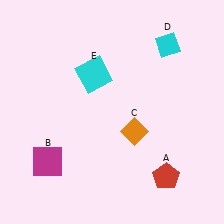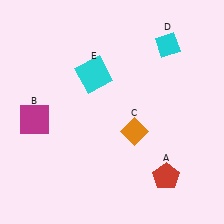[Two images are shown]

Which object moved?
The magenta square (B) moved up.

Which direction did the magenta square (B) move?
The magenta square (B) moved up.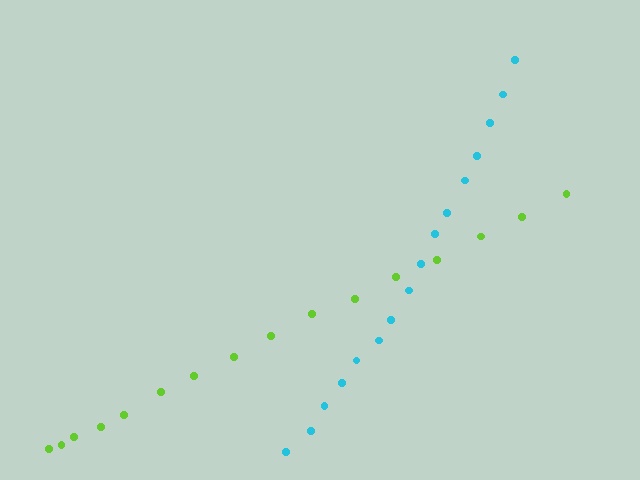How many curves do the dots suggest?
There are 2 distinct paths.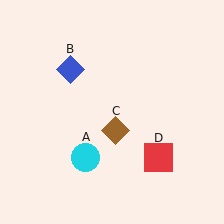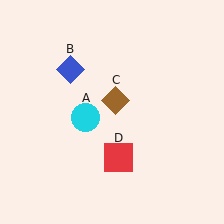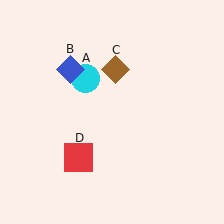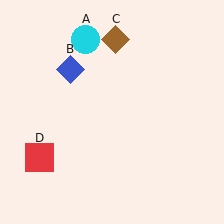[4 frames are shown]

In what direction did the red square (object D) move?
The red square (object D) moved left.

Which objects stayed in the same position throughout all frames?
Blue diamond (object B) remained stationary.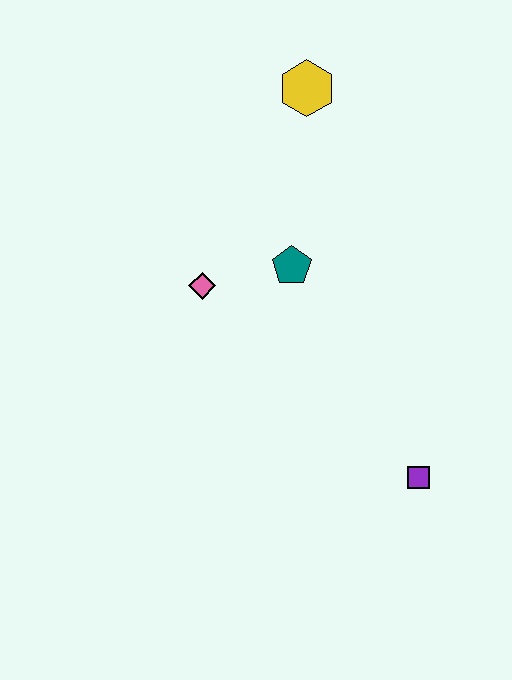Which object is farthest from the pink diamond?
The purple square is farthest from the pink diamond.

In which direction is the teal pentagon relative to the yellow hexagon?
The teal pentagon is below the yellow hexagon.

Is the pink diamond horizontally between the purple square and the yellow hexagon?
No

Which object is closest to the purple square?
The teal pentagon is closest to the purple square.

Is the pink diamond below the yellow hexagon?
Yes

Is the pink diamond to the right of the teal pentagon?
No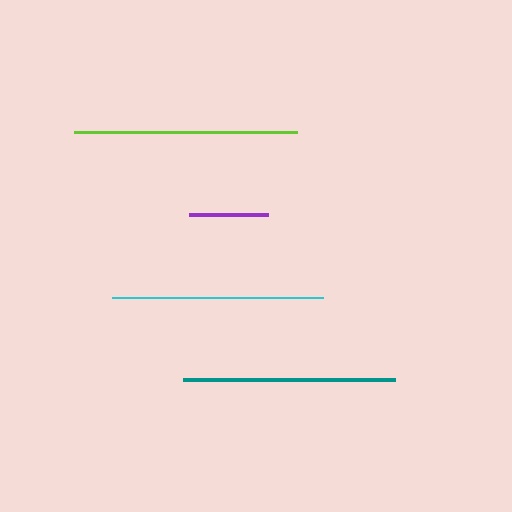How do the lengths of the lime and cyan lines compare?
The lime and cyan lines are approximately the same length.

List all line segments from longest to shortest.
From longest to shortest: lime, teal, cyan, purple.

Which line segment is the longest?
The lime line is the longest at approximately 223 pixels.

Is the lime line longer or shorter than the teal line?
The lime line is longer than the teal line.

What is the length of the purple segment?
The purple segment is approximately 78 pixels long.